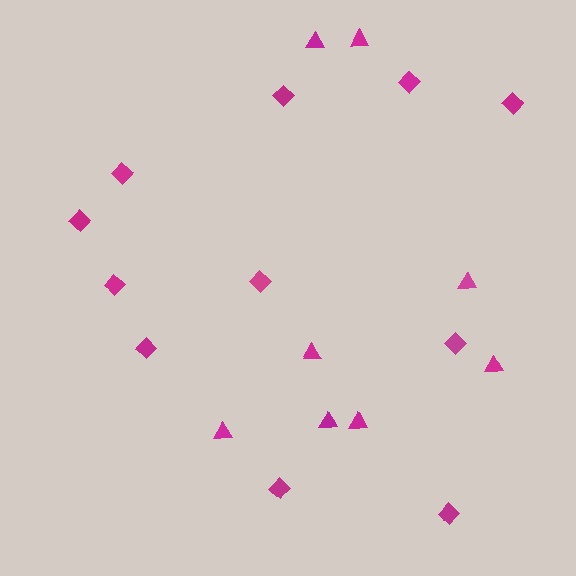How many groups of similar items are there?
There are 2 groups: one group of triangles (8) and one group of diamonds (11).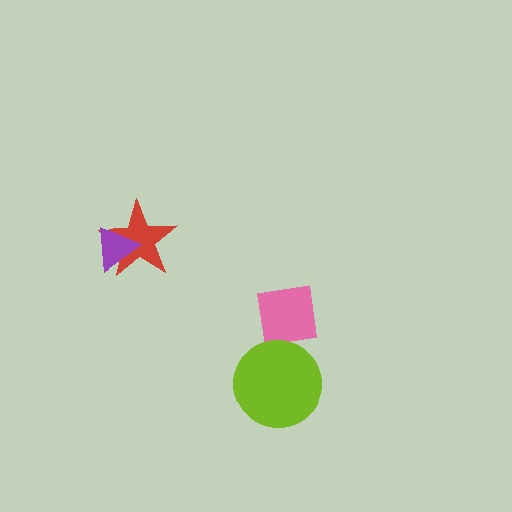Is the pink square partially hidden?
Yes, it is partially covered by another shape.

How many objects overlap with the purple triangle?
1 object overlaps with the purple triangle.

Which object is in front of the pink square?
The lime circle is in front of the pink square.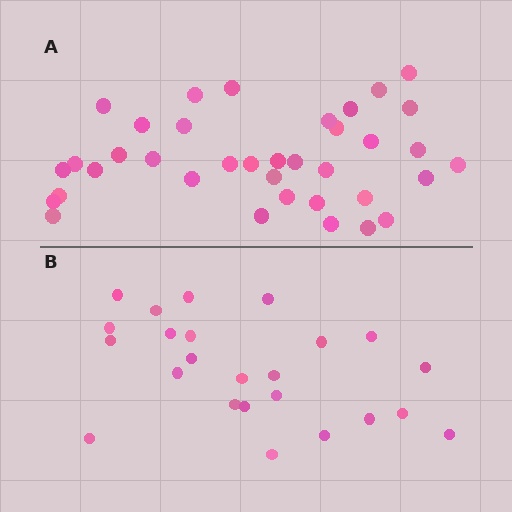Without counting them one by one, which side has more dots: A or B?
Region A (the top region) has more dots.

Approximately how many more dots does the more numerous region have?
Region A has approximately 15 more dots than region B.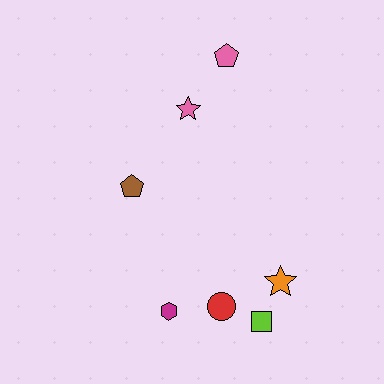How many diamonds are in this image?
There are no diamonds.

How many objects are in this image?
There are 7 objects.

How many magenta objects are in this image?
There is 1 magenta object.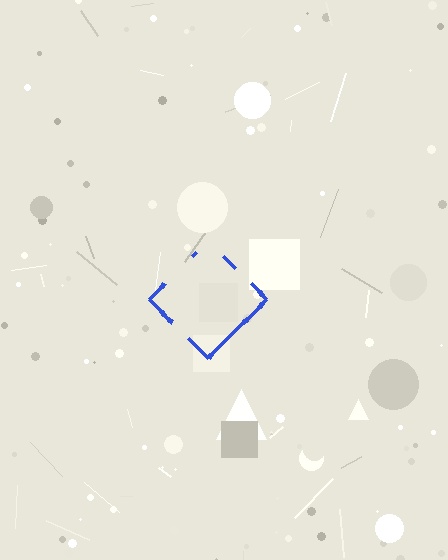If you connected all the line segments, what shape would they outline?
They would outline a diamond.